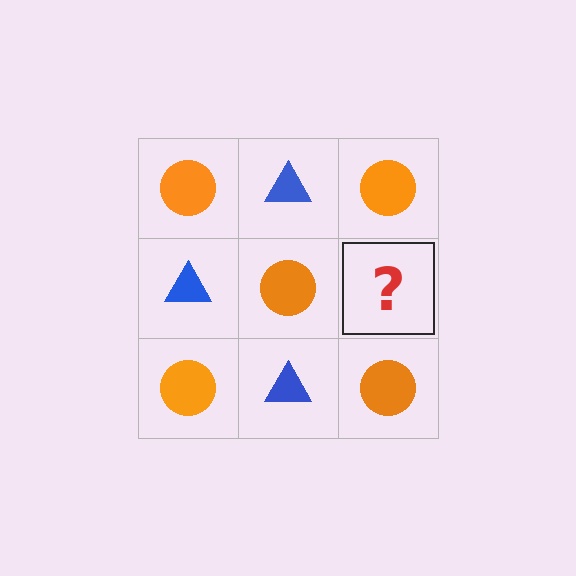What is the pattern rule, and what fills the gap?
The rule is that it alternates orange circle and blue triangle in a checkerboard pattern. The gap should be filled with a blue triangle.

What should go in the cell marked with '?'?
The missing cell should contain a blue triangle.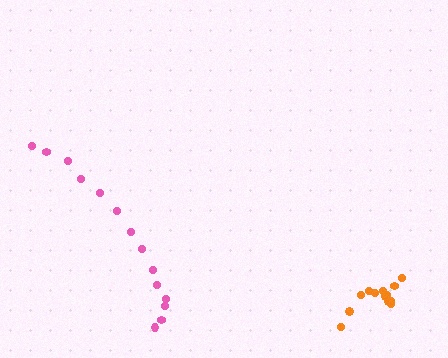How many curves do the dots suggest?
There are 2 distinct paths.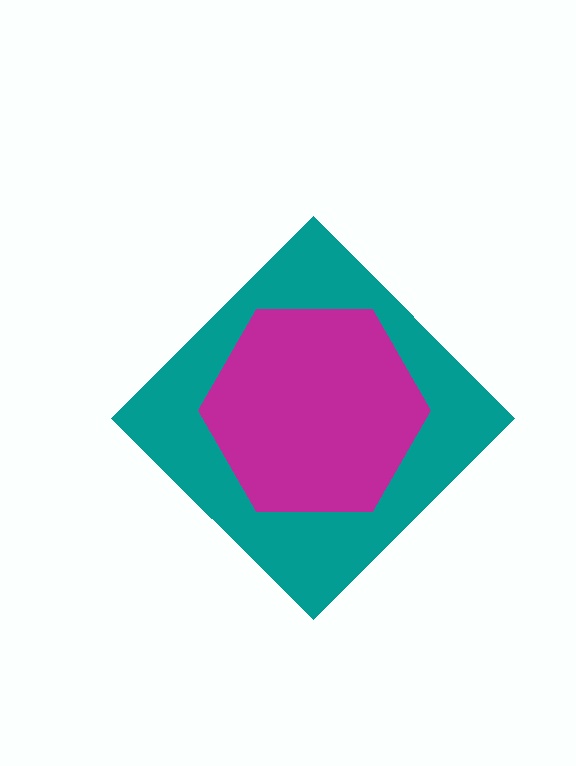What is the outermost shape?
The teal diamond.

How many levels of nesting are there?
2.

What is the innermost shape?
The magenta hexagon.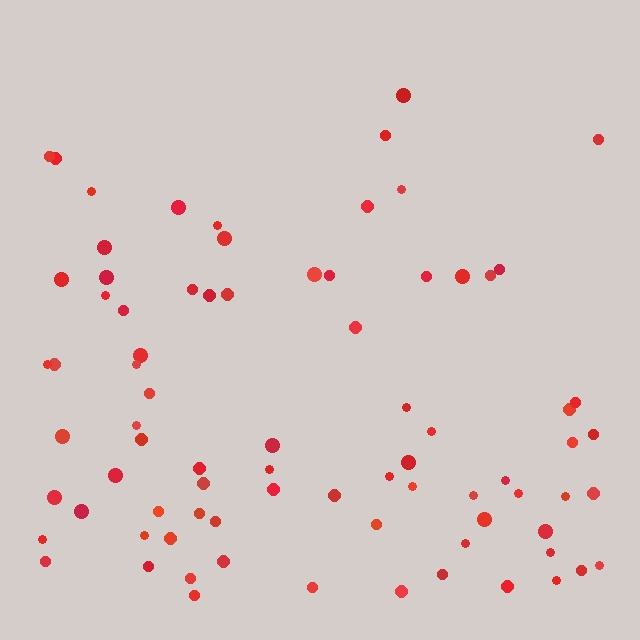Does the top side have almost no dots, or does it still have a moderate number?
Still a moderate number, just noticeably fewer than the bottom.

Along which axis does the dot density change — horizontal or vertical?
Vertical.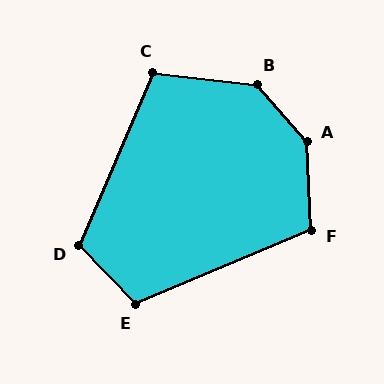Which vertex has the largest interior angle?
A, at approximately 142 degrees.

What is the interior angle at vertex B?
Approximately 138 degrees (obtuse).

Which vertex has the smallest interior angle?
C, at approximately 107 degrees.